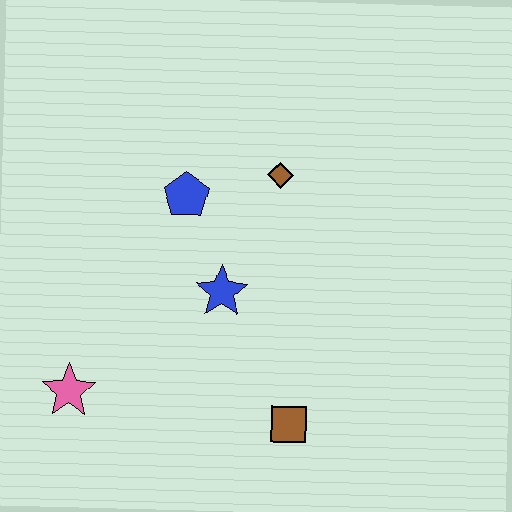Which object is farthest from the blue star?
The pink star is farthest from the blue star.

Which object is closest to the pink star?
The blue star is closest to the pink star.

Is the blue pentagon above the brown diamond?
No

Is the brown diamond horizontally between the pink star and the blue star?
No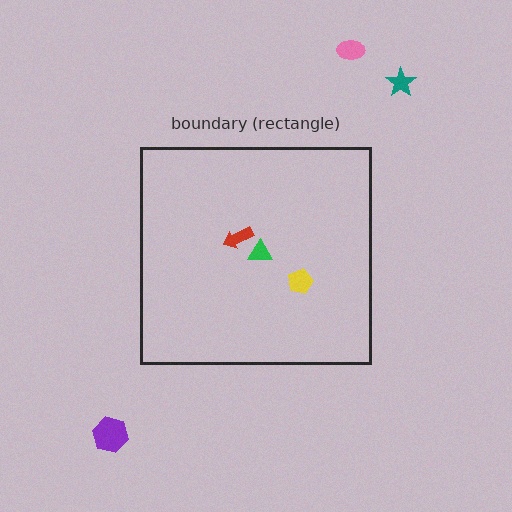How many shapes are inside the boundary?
3 inside, 3 outside.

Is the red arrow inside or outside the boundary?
Inside.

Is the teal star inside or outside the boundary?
Outside.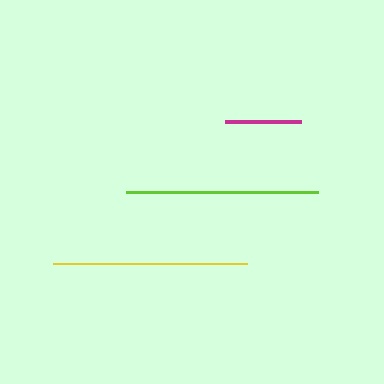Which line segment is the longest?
The yellow line is the longest at approximately 194 pixels.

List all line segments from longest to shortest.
From longest to shortest: yellow, lime, magenta.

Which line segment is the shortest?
The magenta line is the shortest at approximately 76 pixels.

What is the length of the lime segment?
The lime segment is approximately 192 pixels long.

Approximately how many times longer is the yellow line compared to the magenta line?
The yellow line is approximately 2.5 times the length of the magenta line.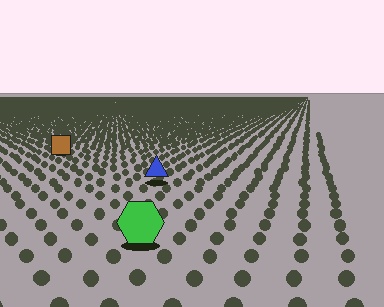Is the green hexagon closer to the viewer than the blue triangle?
Yes. The green hexagon is closer — you can tell from the texture gradient: the ground texture is coarser near it.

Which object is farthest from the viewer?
The brown square is farthest from the viewer. It appears smaller and the ground texture around it is denser.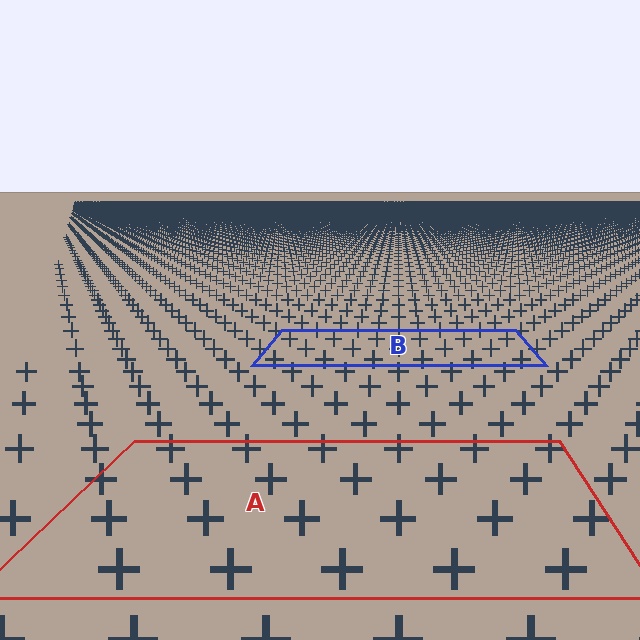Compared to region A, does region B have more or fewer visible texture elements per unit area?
Region B has more texture elements per unit area — they are packed more densely because it is farther away.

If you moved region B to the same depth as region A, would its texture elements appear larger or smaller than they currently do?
They would appear larger. At a closer depth, the same texture elements are projected at a bigger on-screen size.